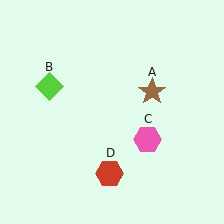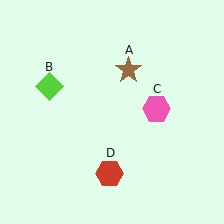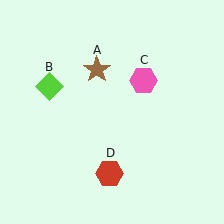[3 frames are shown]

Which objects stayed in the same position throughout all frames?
Lime diamond (object B) and red hexagon (object D) remained stationary.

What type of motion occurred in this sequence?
The brown star (object A), pink hexagon (object C) rotated counterclockwise around the center of the scene.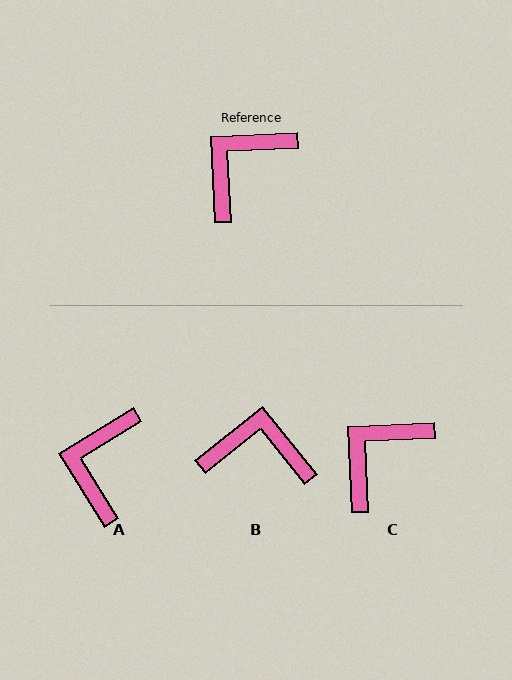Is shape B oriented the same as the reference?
No, it is off by about 54 degrees.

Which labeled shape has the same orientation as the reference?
C.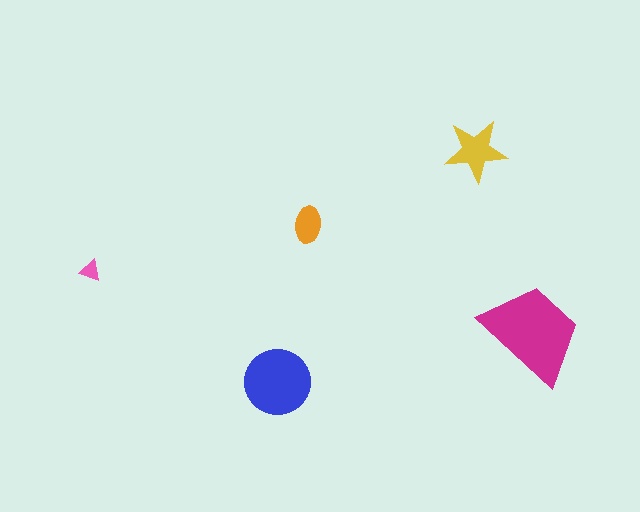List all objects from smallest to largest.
The pink triangle, the orange ellipse, the yellow star, the blue circle, the magenta trapezoid.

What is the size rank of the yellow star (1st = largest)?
3rd.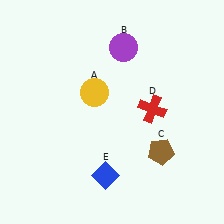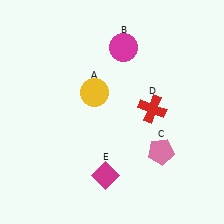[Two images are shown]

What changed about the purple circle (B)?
In Image 1, B is purple. In Image 2, it changed to magenta.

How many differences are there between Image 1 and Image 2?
There are 3 differences between the two images.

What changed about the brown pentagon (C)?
In Image 1, C is brown. In Image 2, it changed to pink.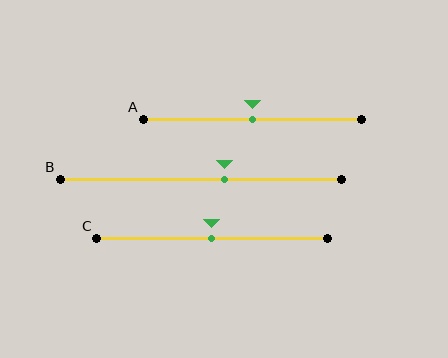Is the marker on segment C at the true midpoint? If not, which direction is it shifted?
Yes, the marker on segment C is at the true midpoint.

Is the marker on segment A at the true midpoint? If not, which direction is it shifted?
Yes, the marker on segment A is at the true midpoint.